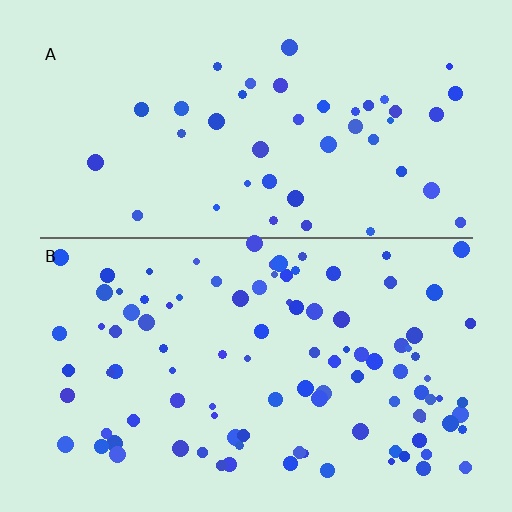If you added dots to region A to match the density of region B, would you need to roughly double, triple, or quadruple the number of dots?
Approximately double.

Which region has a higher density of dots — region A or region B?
B (the bottom).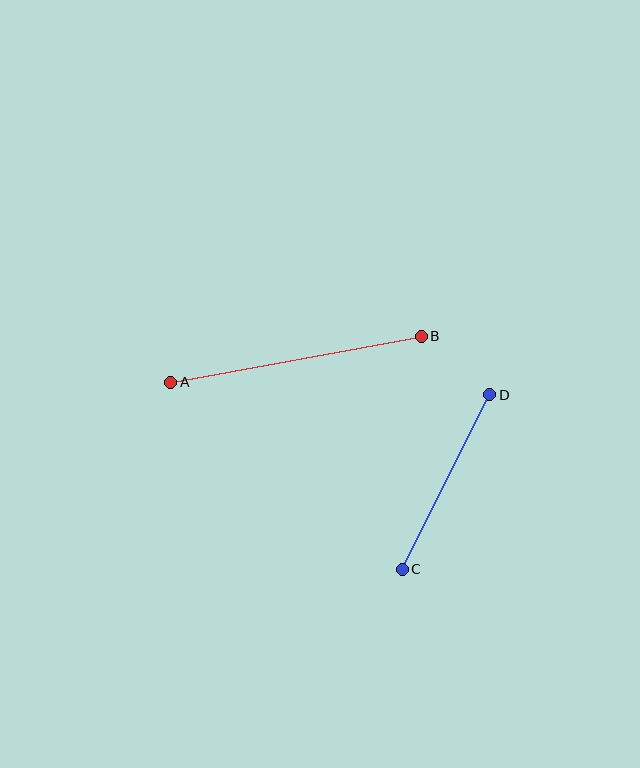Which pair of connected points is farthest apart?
Points A and B are farthest apart.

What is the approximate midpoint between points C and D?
The midpoint is at approximately (446, 482) pixels.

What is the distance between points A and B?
The distance is approximately 255 pixels.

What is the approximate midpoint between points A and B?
The midpoint is at approximately (296, 359) pixels.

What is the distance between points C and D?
The distance is approximately 195 pixels.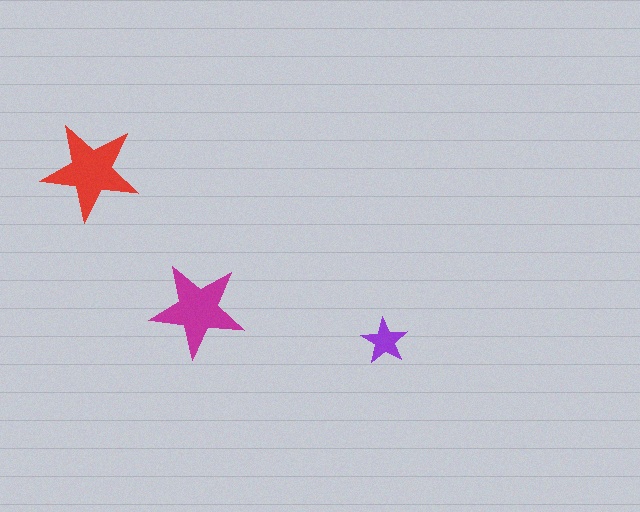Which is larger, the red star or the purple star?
The red one.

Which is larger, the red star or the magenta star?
The red one.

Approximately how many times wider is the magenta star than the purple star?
About 2 times wider.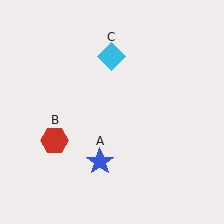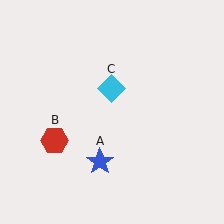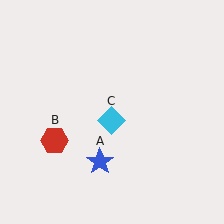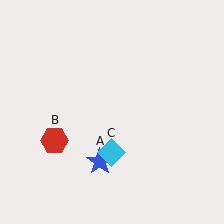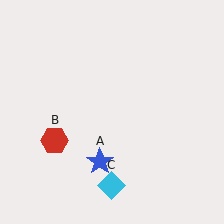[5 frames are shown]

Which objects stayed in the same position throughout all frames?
Blue star (object A) and red hexagon (object B) remained stationary.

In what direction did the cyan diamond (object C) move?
The cyan diamond (object C) moved down.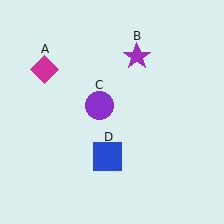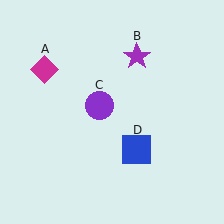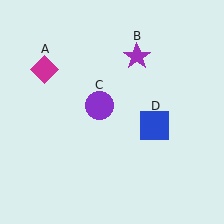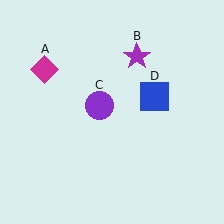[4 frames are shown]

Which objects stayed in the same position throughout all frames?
Magenta diamond (object A) and purple star (object B) and purple circle (object C) remained stationary.